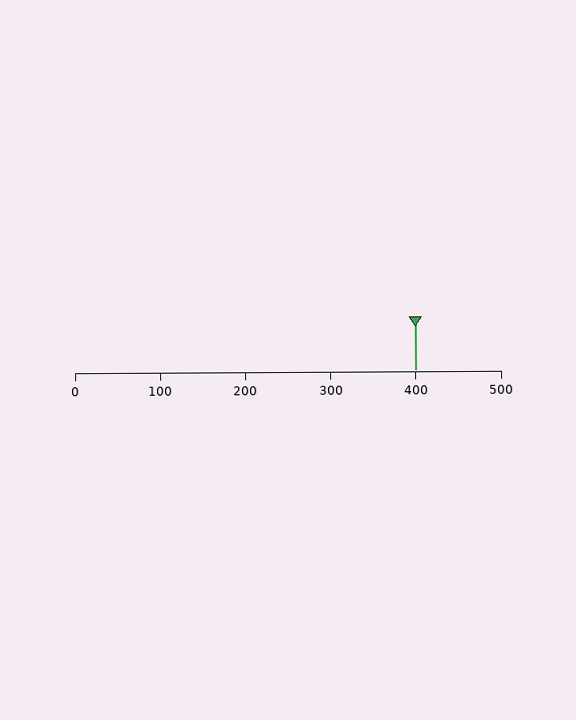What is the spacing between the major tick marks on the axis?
The major ticks are spaced 100 apart.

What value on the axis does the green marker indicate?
The marker indicates approximately 400.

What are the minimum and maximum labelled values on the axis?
The axis runs from 0 to 500.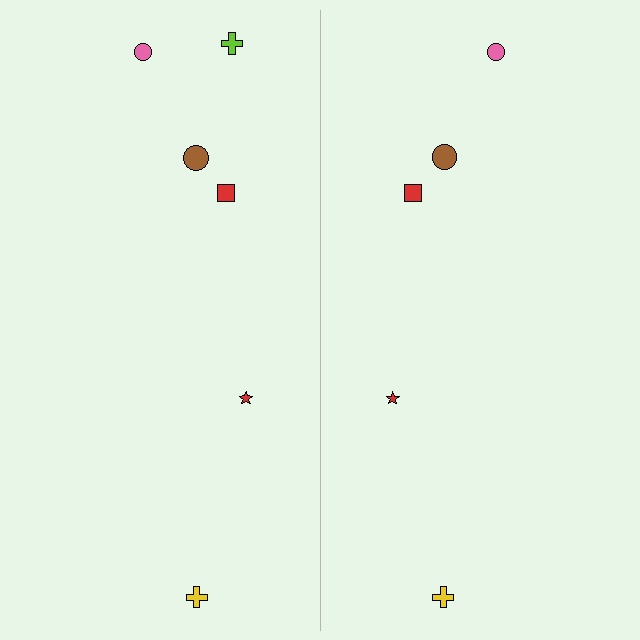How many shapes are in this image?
There are 11 shapes in this image.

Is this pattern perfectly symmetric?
No, the pattern is not perfectly symmetric. A lime cross is missing from the right side.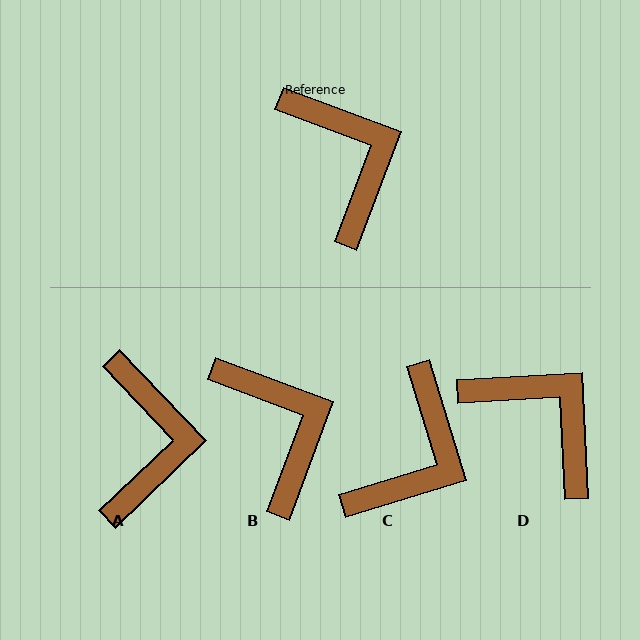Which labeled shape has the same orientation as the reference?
B.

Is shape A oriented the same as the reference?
No, it is off by about 26 degrees.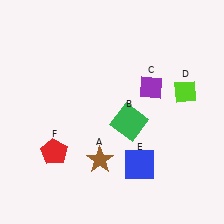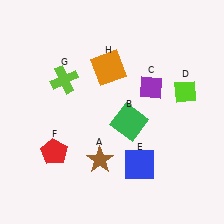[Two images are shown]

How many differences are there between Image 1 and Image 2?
There are 2 differences between the two images.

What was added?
A lime cross (G), an orange square (H) were added in Image 2.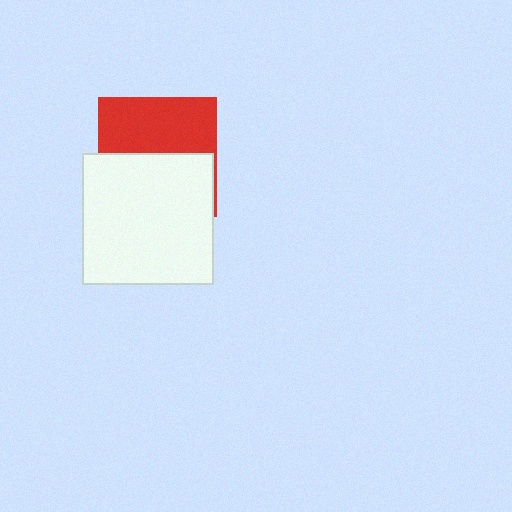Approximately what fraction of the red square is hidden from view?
Roughly 52% of the red square is hidden behind the white square.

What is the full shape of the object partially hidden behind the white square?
The partially hidden object is a red square.